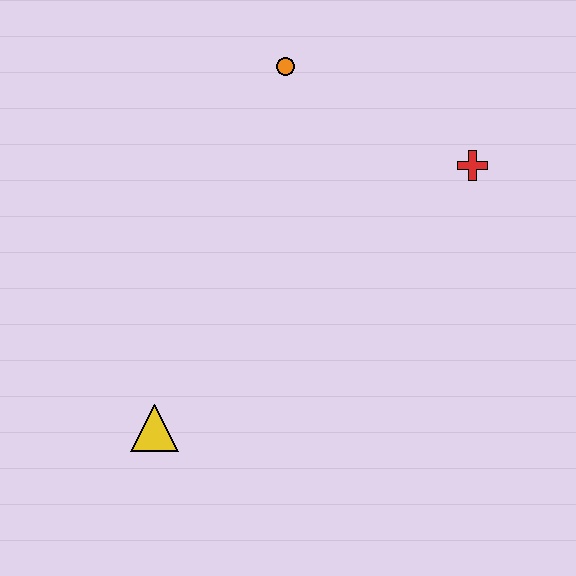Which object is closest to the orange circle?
The red cross is closest to the orange circle.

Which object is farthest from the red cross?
The yellow triangle is farthest from the red cross.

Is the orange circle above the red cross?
Yes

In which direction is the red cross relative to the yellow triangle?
The red cross is to the right of the yellow triangle.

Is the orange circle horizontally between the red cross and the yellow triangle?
Yes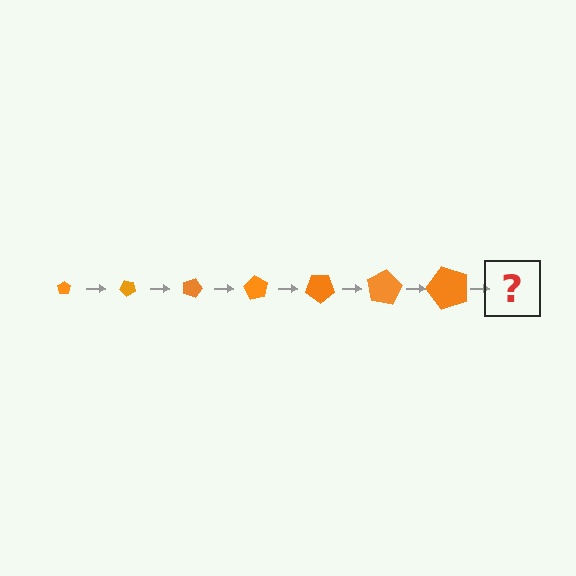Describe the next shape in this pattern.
It should be a pentagon, larger than the previous one and rotated 315 degrees from the start.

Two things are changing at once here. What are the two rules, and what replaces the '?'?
The two rules are that the pentagon grows larger each step and it rotates 45 degrees each step. The '?' should be a pentagon, larger than the previous one and rotated 315 degrees from the start.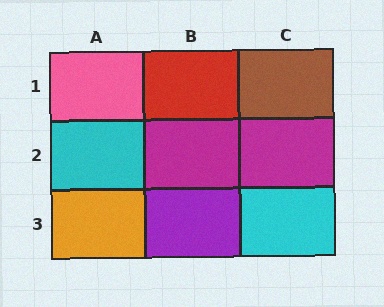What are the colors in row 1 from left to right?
Pink, red, brown.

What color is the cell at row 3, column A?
Orange.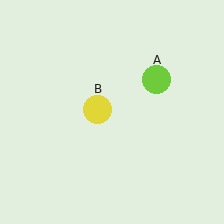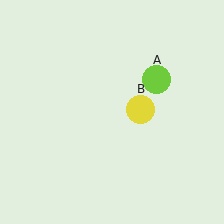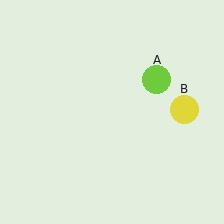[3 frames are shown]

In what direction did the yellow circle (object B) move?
The yellow circle (object B) moved right.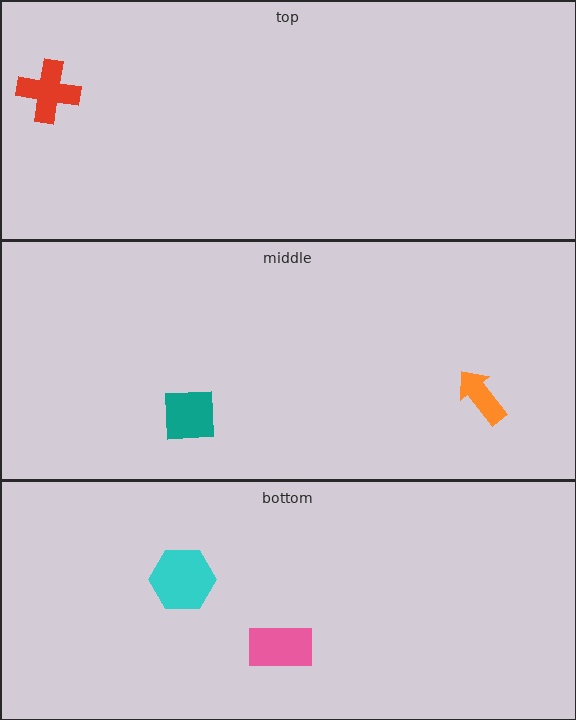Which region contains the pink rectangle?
The bottom region.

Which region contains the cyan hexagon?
The bottom region.